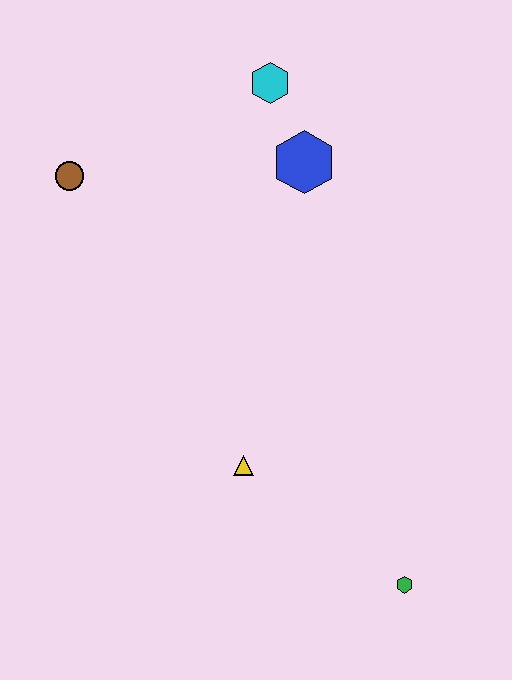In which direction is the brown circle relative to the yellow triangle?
The brown circle is above the yellow triangle.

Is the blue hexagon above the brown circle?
Yes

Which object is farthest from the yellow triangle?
The cyan hexagon is farthest from the yellow triangle.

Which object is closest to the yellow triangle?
The green hexagon is closest to the yellow triangle.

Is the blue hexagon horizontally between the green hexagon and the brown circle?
Yes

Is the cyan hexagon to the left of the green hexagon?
Yes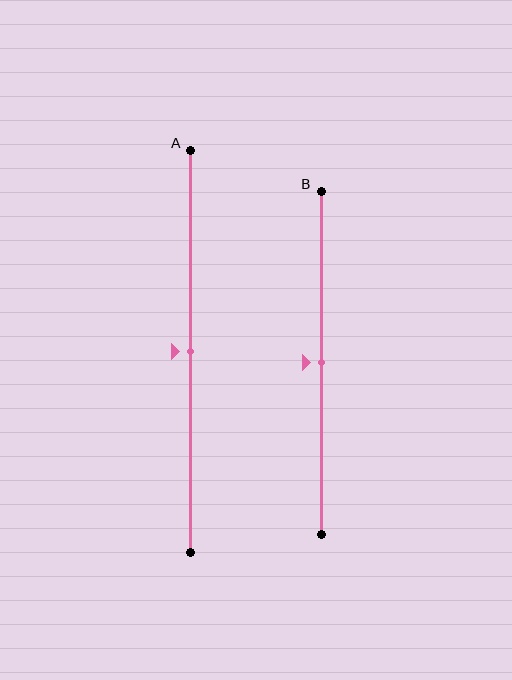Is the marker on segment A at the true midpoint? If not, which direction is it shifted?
Yes, the marker on segment A is at the true midpoint.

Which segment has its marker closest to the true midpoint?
Segment A has its marker closest to the true midpoint.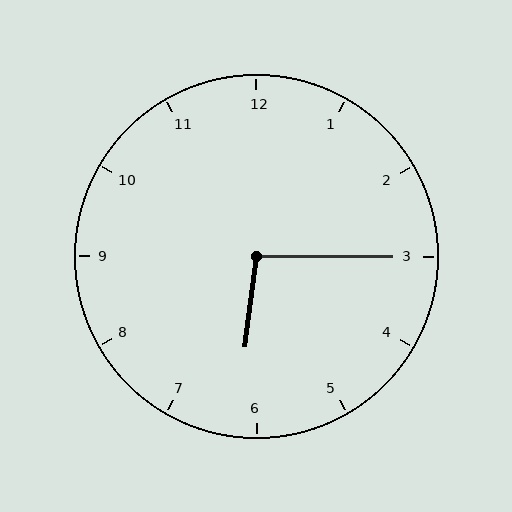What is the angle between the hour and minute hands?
Approximately 98 degrees.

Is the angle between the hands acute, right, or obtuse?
It is obtuse.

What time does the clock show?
6:15.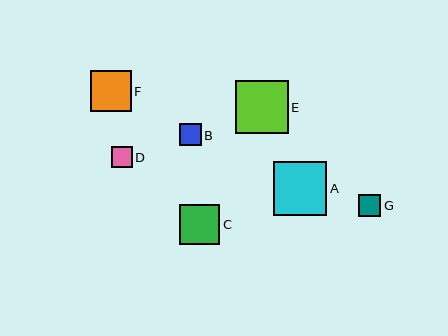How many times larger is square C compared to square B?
Square C is approximately 1.8 times the size of square B.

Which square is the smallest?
Square D is the smallest with a size of approximately 21 pixels.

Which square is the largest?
Square A is the largest with a size of approximately 53 pixels.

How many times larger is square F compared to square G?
Square F is approximately 1.8 times the size of square G.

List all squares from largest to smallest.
From largest to smallest: A, E, F, C, G, B, D.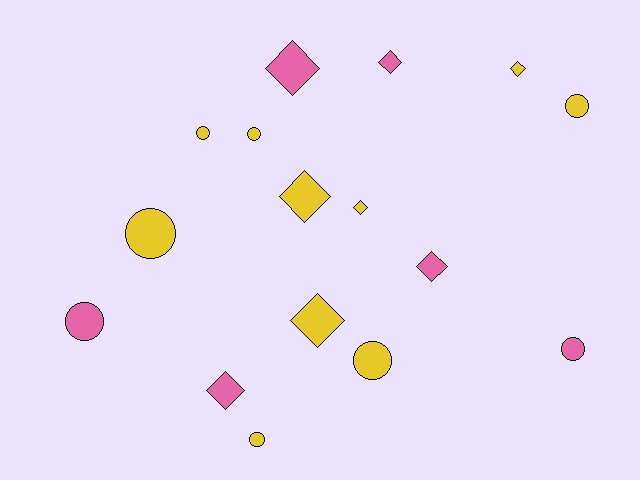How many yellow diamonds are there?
There are 4 yellow diamonds.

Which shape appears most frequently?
Circle, with 8 objects.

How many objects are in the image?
There are 16 objects.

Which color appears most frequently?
Yellow, with 10 objects.